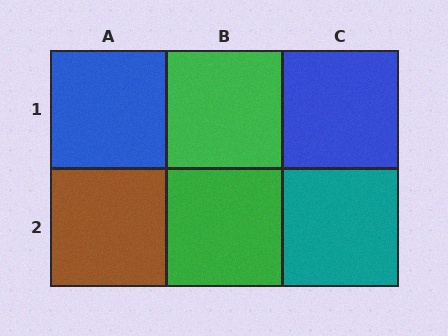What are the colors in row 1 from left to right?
Blue, green, blue.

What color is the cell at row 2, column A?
Brown.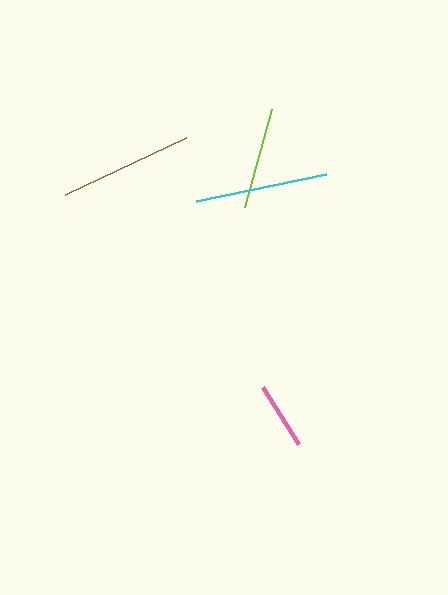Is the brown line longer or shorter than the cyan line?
The brown line is longer than the cyan line.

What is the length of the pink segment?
The pink segment is approximately 67 pixels long.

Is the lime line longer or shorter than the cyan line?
The cyan line is longer than the lime line.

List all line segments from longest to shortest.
From longest to shortest: brown, cyan, lime, pink.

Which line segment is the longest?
The brown line is the longest at approximately 134 pixels.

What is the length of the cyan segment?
The cyan segment is approximately 133 pixels long.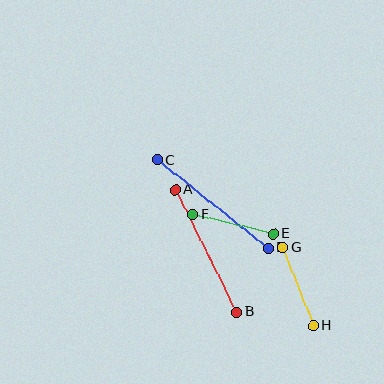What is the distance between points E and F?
The distance is approximately 83 pixels.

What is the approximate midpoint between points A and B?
The midpoint is at approximately (206, 251) pixels.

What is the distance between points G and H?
The distance is approximately 84 pixels.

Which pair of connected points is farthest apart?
Points C and D are farthest apart.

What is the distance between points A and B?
The distance is approximately 137 pixels.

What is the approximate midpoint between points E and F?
The midpoint is at approximately (233, 224) pixels.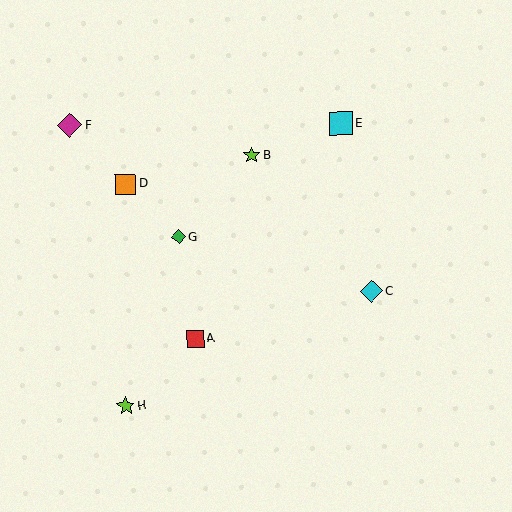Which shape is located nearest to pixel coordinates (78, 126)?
The magenta diamond (labeled F) at (70, 125) is nearest to that location.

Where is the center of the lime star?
The center of the lime star is at (126, 406).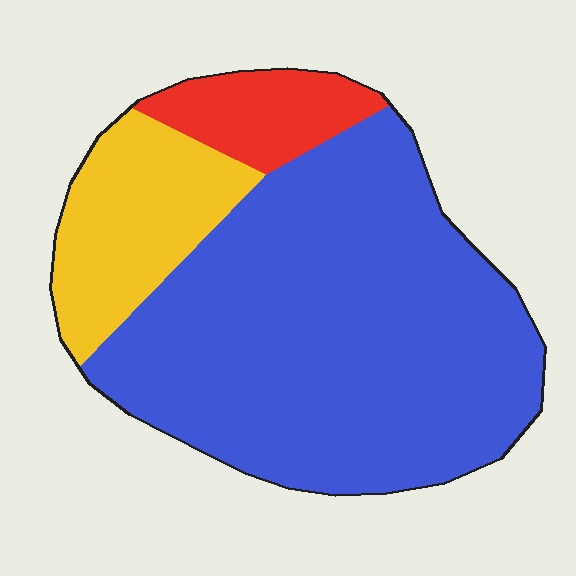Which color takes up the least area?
Red, at roughly 10%.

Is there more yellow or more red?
Yellow.